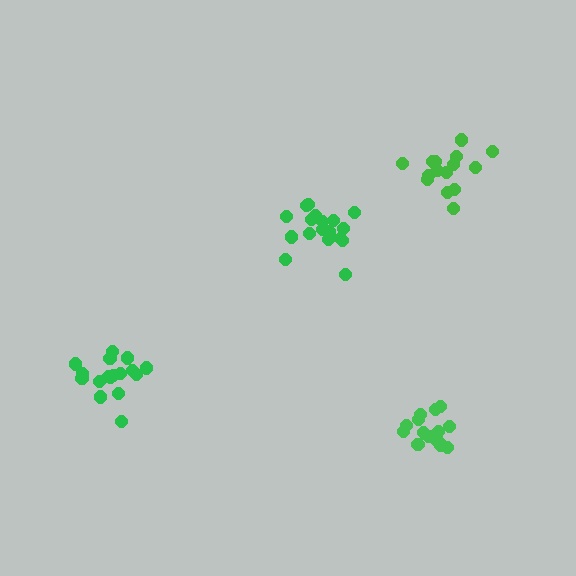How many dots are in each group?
Group 1: 17 dots, Group 2: 17 dots, Group 3: 15 dots, Group 4: 18 dots (67 total).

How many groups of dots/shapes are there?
There are 4 groups.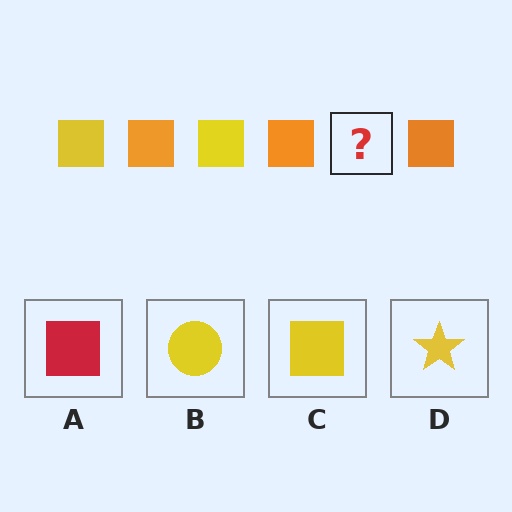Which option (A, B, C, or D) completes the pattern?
C.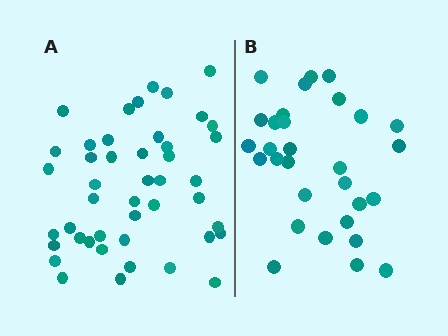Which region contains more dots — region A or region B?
Region A (the left region) has more dots.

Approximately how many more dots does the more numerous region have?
Region A has approximately 15 more dots than region B.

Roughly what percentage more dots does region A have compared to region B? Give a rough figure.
About 50% more.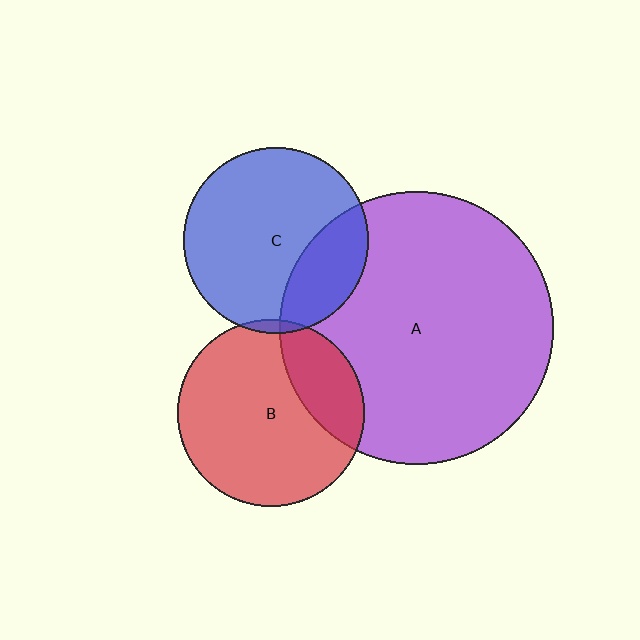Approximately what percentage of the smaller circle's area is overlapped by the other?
Approximately 5%.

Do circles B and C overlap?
Yes.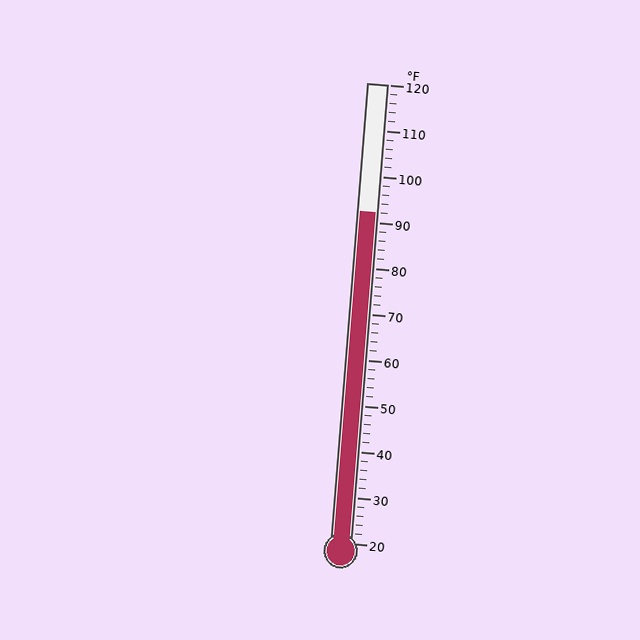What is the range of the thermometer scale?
The thermometer scale ranges from 20°F to 120°F.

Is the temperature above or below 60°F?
The temperature is above 60°F.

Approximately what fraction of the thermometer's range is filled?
The thermometer is filled to approximately 70% of its range.